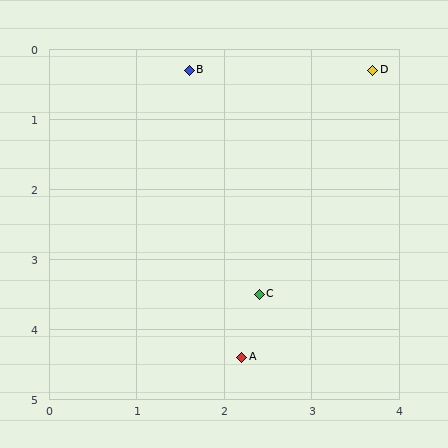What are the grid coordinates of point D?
Point D is at approximately (3.7, 0.3).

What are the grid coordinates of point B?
Point B is at approximately (1.6, 0.3).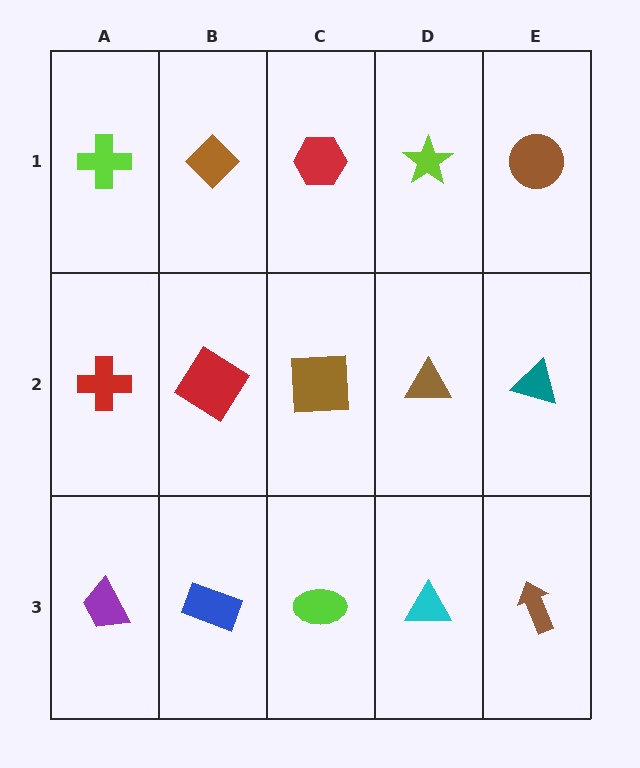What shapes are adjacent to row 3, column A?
A red cross (row 2, column A), a blue rectangle (row 3, column B).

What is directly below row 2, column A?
A purple trapezoid.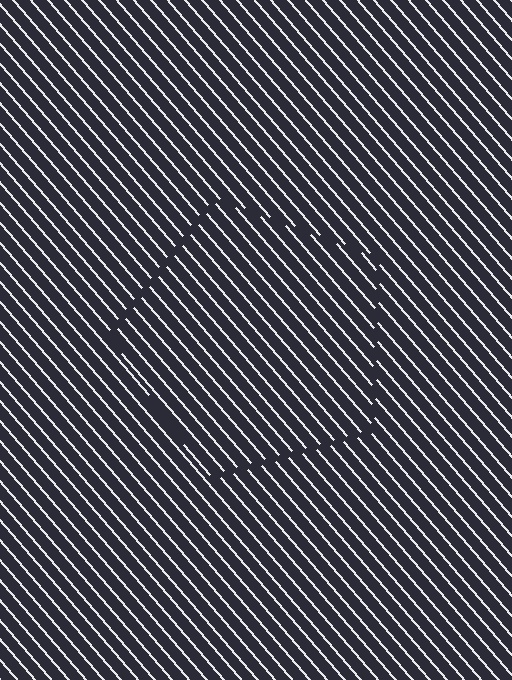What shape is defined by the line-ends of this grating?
An illusory pentagon. The interior of the shape contains the same grating, shifted by half a period — the contour is defined by the phase discontinuity where line-ends from the inner and outer gratings abut.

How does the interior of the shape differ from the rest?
The interior of the shape contains the same grating, shifted by half a period — the contour is defined by the phase discontinuity where line-ends from the inner and outer gratings abut.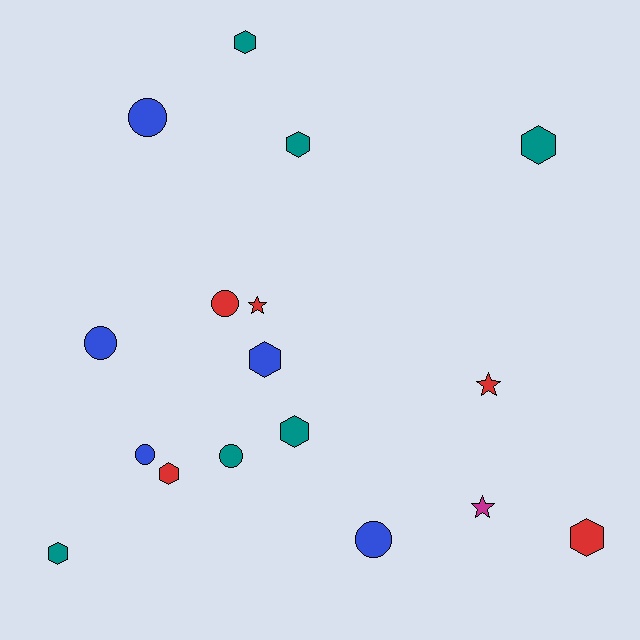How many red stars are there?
There are 2 red stars.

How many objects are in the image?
There are 17 objects.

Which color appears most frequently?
Teal, with 6 objects.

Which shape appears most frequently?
Hexagon, with 8 objects.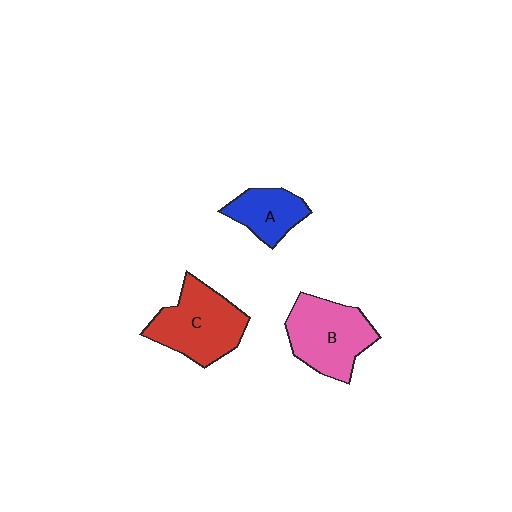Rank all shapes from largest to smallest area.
From largest to smallest: C (red), B (pink), A (blue).